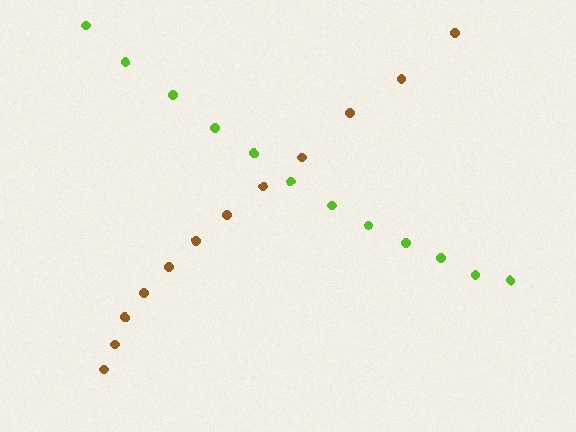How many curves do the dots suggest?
There are 2 distinct paths.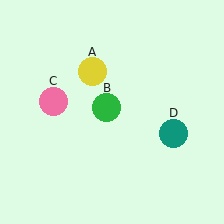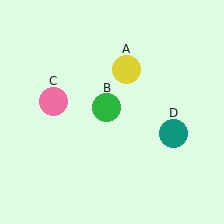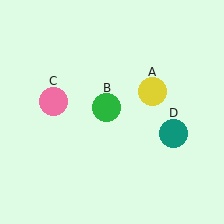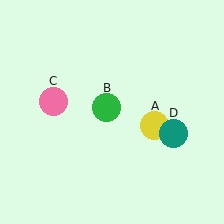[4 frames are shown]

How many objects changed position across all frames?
1 object changed position: yellow circle (object A).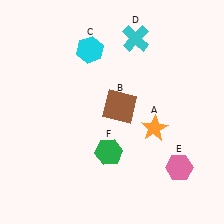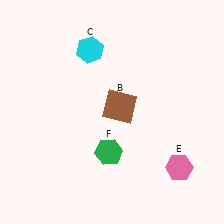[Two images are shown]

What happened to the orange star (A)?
The orange star (A) was removed in Image 2. It was in the bottom-right area of Image 1.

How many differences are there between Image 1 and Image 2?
There are 2 differences between the two images.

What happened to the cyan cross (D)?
The cyan cross (D) was removed in Image 2. It was in the top-right area of Image 1.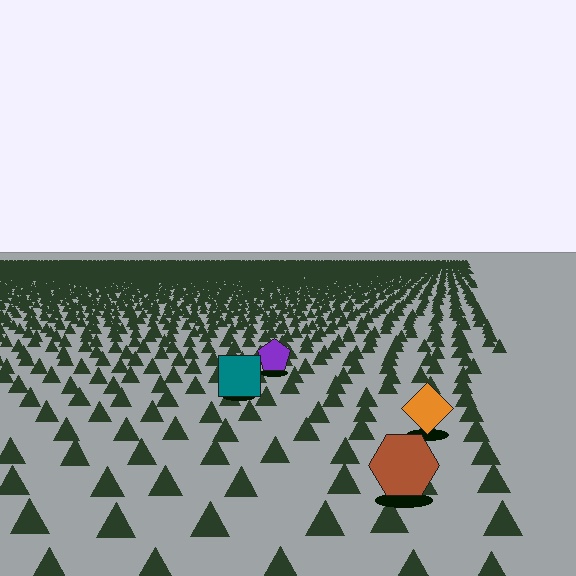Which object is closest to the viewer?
The brown hexagon is closest. The texture marks near it are larger and more spread out.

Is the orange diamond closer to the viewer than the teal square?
Yes. The orange diamond is closer — you can tell from the texture gradient: the ground texture is coarser near it.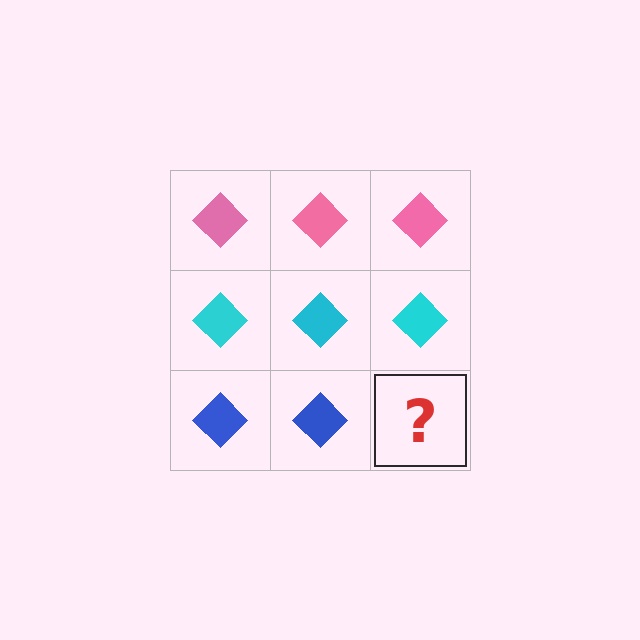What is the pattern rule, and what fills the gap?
The rule is that each row has a consistent color. The gap should be filled with a blue diamond.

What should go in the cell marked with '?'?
The missing cell should contain a blue diamond.